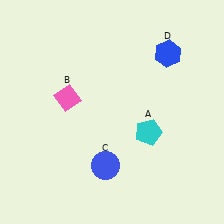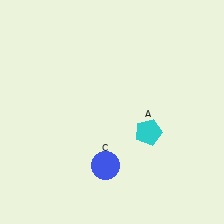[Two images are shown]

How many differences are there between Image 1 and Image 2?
There are 2 differences between the two images.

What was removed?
The blue hexagon (D), the pink diamond (B) were removed in Image 2.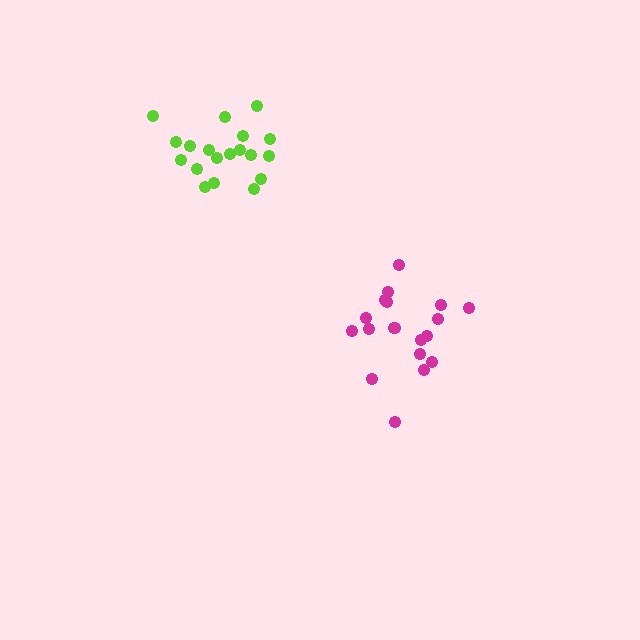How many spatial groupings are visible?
There are 2 spatial groupings.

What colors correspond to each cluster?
The clusters are colored: magenta, lime.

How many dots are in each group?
Group 1: 18 dots, Group 2: 19 dots (37 total).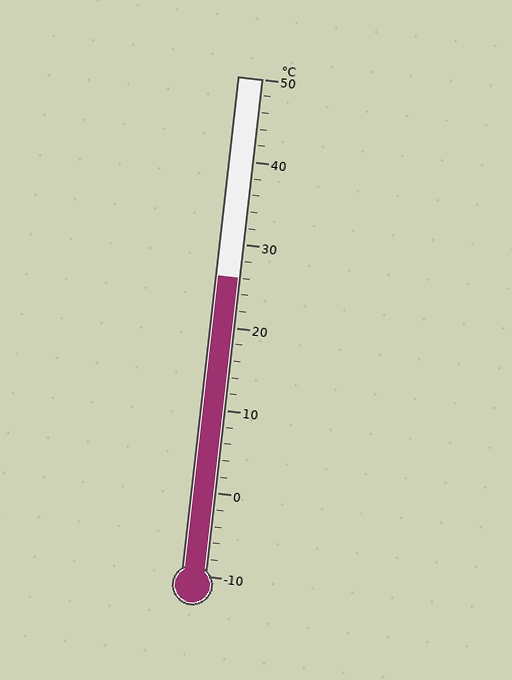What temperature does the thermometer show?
The thermometer shows approximately 26°C.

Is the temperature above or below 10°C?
The temperature is above 10°C.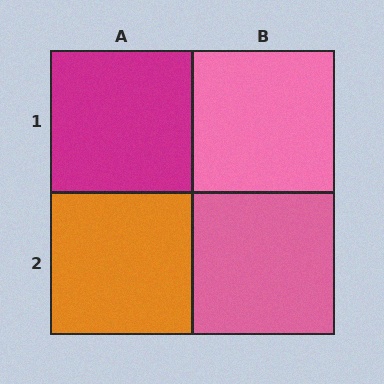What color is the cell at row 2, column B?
Pink.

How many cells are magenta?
1 cell is magenta.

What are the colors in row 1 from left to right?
Magenta, pink.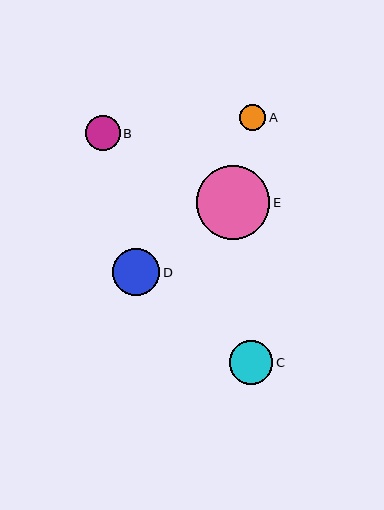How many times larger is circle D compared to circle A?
Circle D is approximately 1.8 times the size of circle A.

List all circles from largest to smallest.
From largest to smallest: E, D, C, B, A.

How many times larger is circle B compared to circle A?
Circle B is approximately 1.3 times the size of circle A.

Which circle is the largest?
Circle E is the largest with a size of approximately 74 pixels.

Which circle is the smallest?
Circle A is the smallest with a size of approximately 26 pixels.